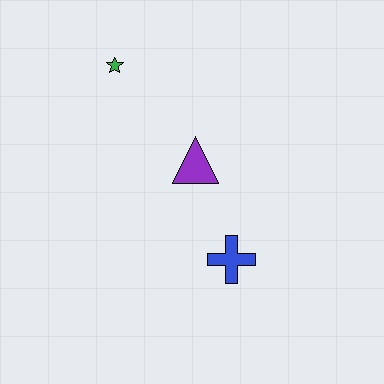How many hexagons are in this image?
There are no hexagons.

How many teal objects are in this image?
There are no teal objects.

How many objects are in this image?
There are 3 objects.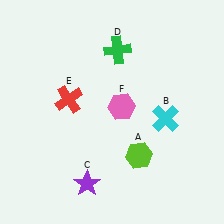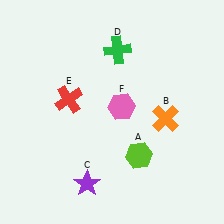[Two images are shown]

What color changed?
The cross (B) changed from cyan in Image 1 to orange in Image 2.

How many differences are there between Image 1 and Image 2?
There is 1 difference between the two images.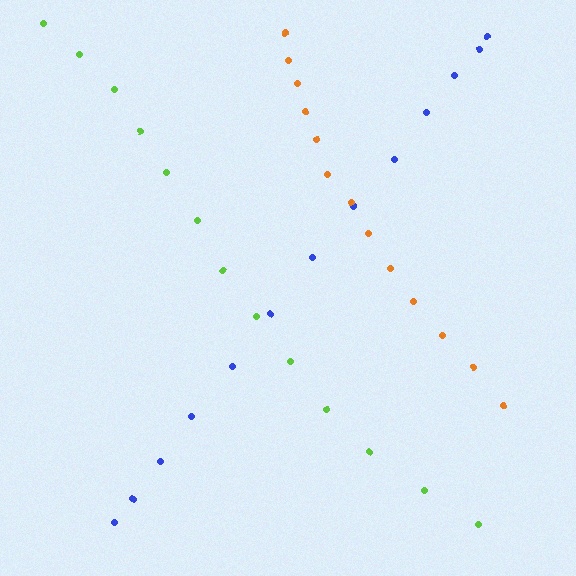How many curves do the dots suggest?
There are 3 distinct paths.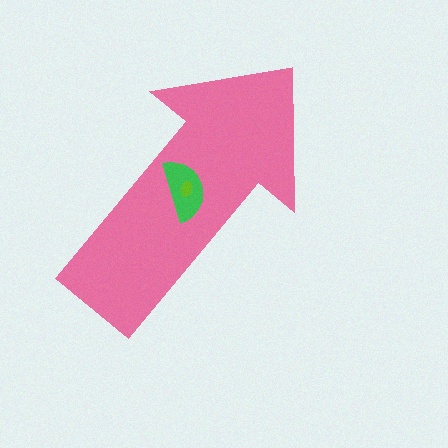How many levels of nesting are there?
3.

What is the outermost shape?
The pink arrow.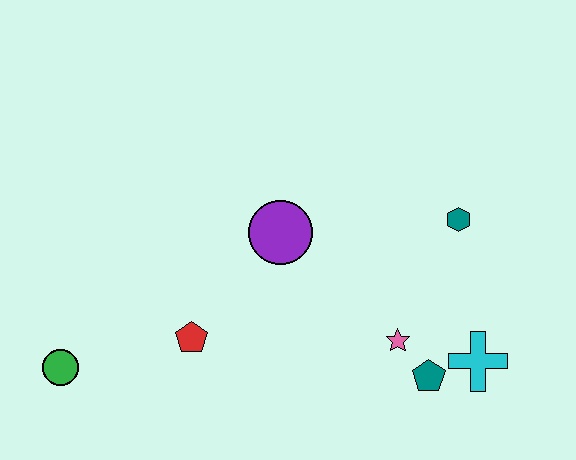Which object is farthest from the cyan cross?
The green circle is farthest from the cyan cross.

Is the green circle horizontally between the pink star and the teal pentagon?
No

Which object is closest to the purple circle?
The red pentagon is closest to the purple circle.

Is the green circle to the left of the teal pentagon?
Yes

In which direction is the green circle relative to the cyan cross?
The green circle is to the left of the cyan cross.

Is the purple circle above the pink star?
Yes